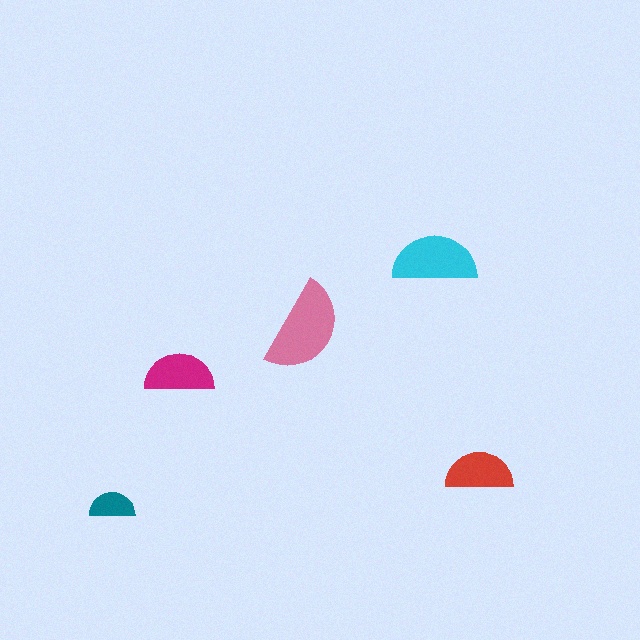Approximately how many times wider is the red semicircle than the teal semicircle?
About 1.5 times wider.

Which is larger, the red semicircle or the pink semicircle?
The pink one.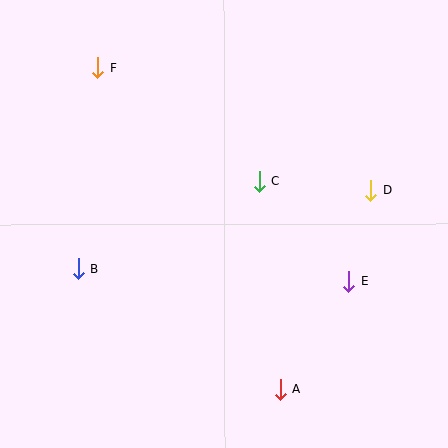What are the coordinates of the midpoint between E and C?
The midpoint between E and C is at (304, 231).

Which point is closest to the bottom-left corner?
Point B is closest to the bottom-left corner.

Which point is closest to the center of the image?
Point C at (259, 181) is closest to the center.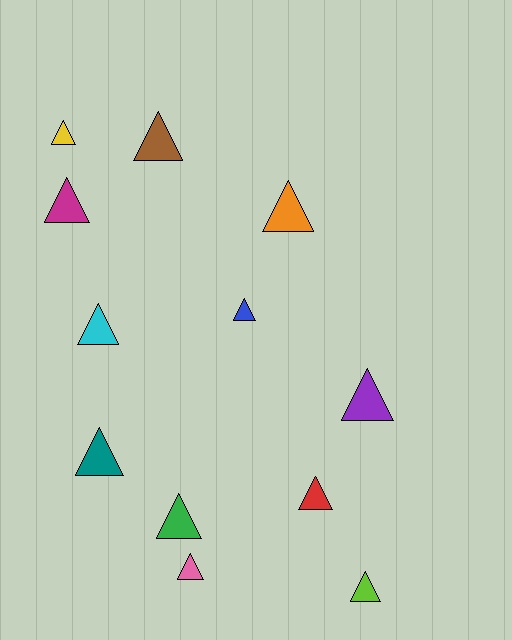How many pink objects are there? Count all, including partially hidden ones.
There is 1 pink object.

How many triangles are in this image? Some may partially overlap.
There are 12 triangles.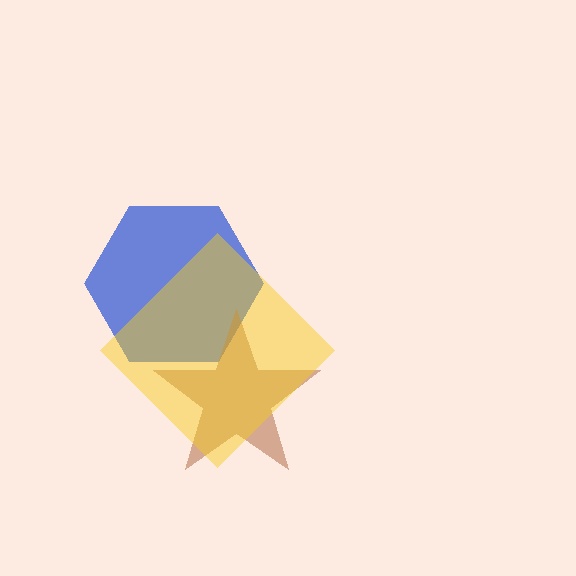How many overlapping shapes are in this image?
There are 3 overlapping shapes in the image.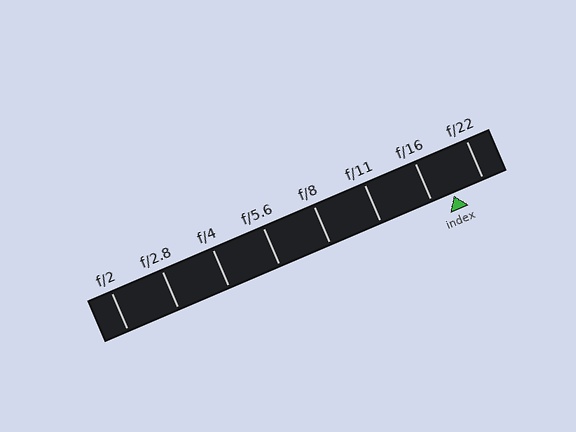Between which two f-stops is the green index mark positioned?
The index mark is between f/16 and f/22.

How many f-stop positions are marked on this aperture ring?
There are 8 f-stop positions marked.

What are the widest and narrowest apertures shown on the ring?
The widest aperture shown is f/2 and the narrowest is f/22.